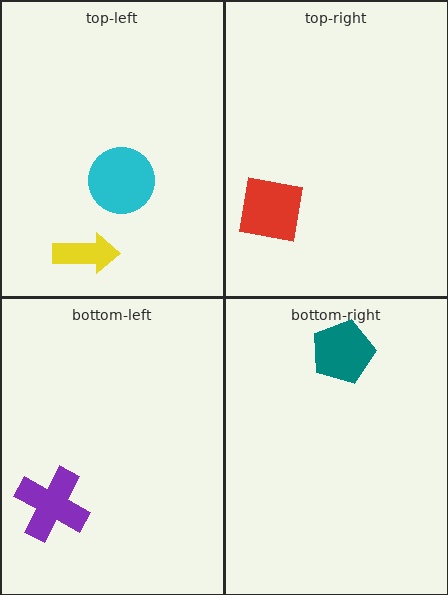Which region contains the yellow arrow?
The top-left region.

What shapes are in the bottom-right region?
The teal pentagon.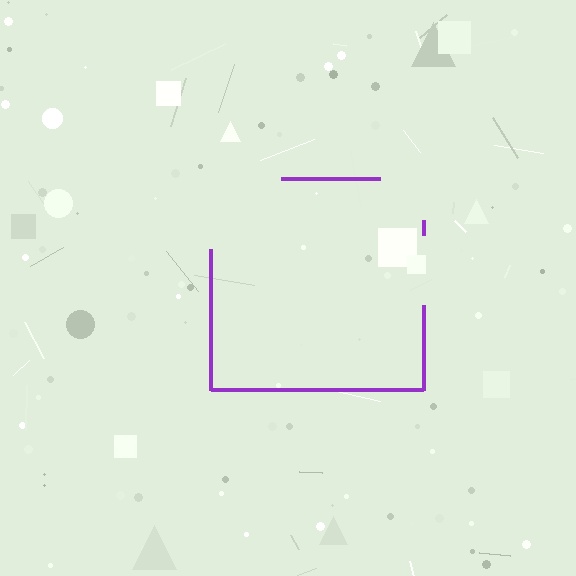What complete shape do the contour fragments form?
The contour fragments form a square.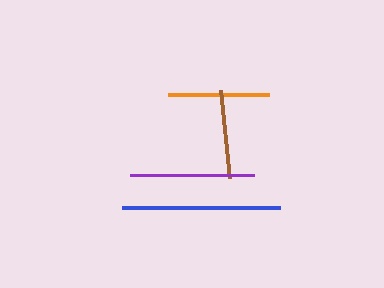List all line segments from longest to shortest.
From longest to shortest: blue, purple, orange, brown.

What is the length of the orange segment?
The orange segment is approximately 101 pixels long.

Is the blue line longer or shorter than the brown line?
The blue line is longer than the brown line.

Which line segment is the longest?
The blue line is the longest at approximately 158 pixels.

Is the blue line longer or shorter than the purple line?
The blue line is longer than the purple line.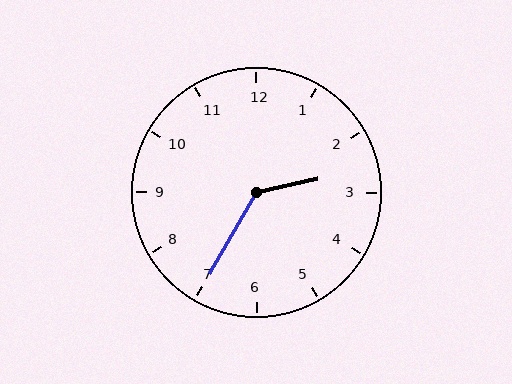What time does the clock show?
2:35.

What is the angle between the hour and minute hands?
Approximately 132 degrees.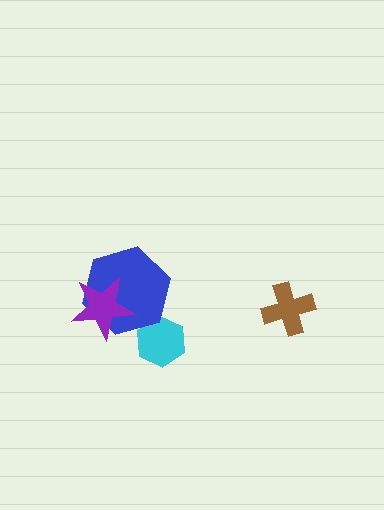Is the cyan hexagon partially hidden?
Yes, it is partially covered by another shape.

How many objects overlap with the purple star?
1 object overlaps with the purple star.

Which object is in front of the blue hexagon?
The purple star is in front of the blue hexagon.